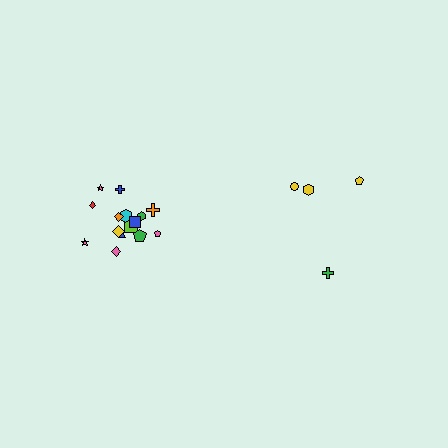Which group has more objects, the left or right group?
The left group.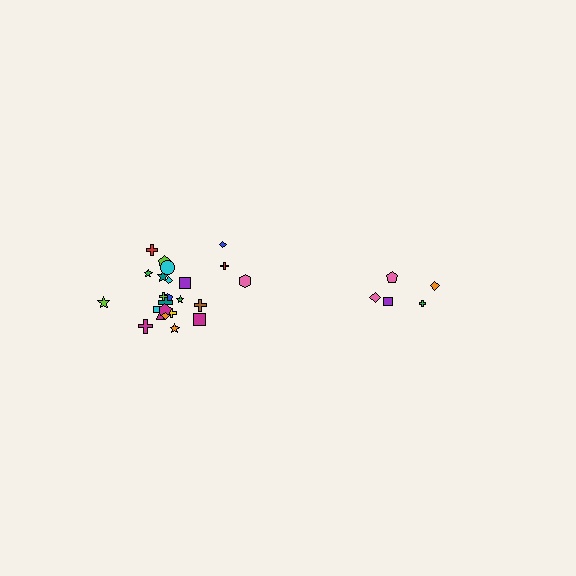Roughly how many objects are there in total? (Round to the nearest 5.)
Roughly 30 objects in total.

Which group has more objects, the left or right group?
The left group.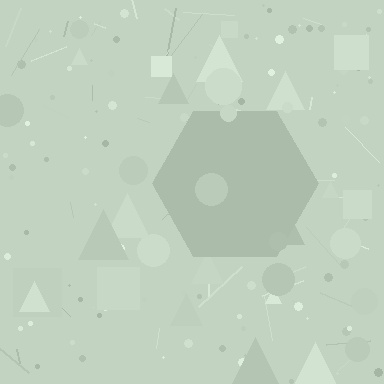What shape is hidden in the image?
A hexagon is hidden in the image.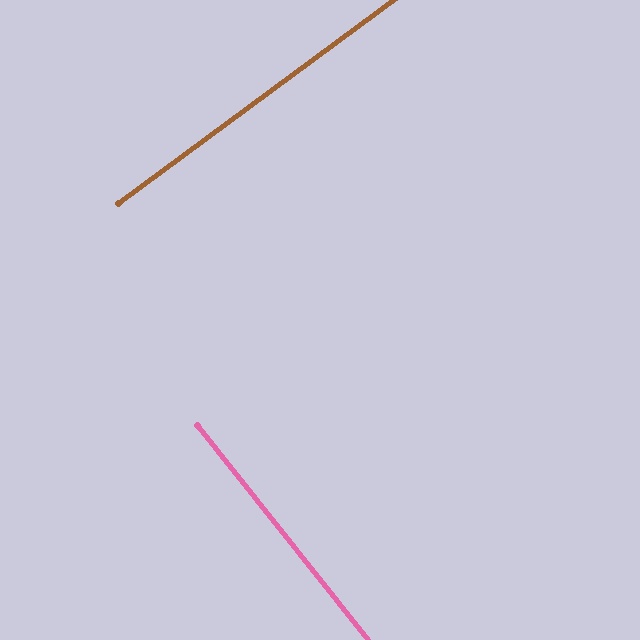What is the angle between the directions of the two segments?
Approximately 88 degrees.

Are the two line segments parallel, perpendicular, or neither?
Perpendicular — they meet at approximately 88°.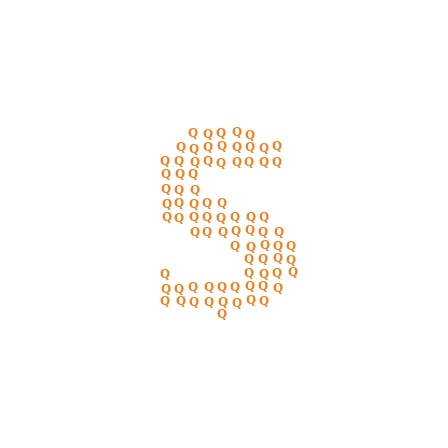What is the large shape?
The large shape is the letter S.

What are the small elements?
The small elements are letter Q's.